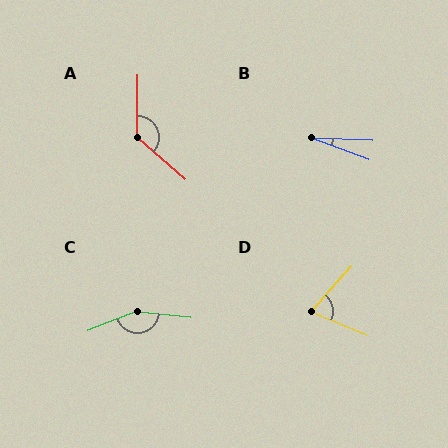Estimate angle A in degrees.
Approximately 131 degrees.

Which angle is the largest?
C, at approximately 153 degrees.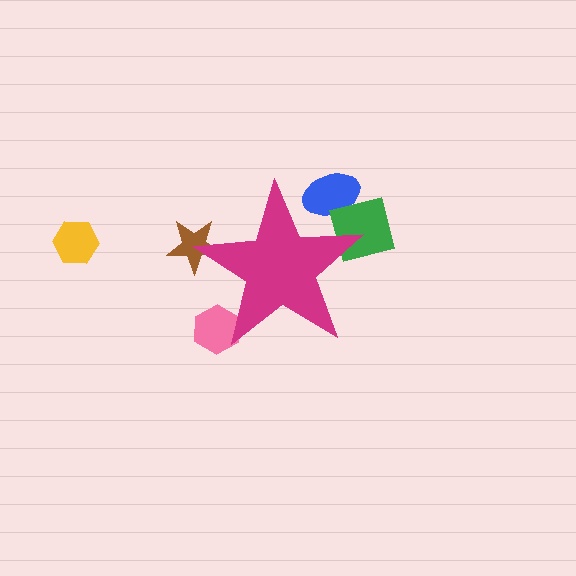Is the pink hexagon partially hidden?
Yes, the pink hexagon is partially hidden behind the magenta star.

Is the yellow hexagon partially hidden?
No, the yellow hexagon is fully visible.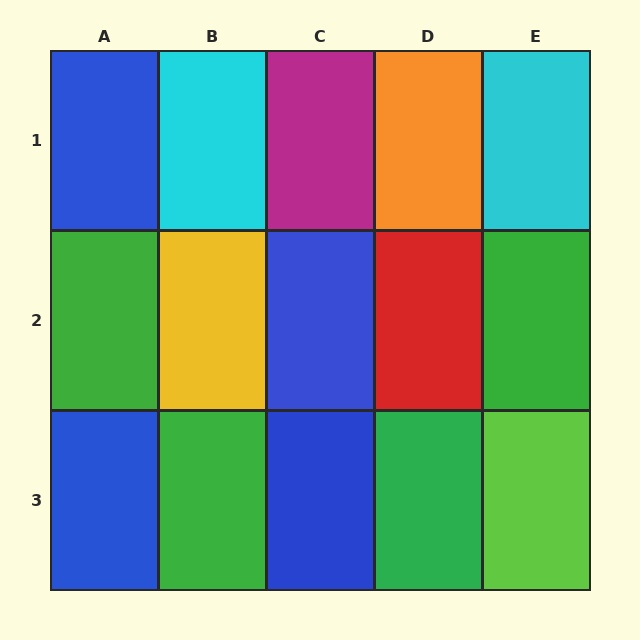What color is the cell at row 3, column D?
Green.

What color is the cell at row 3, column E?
Lime.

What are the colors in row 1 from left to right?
Blue, cyan, magenta, orange, cyan.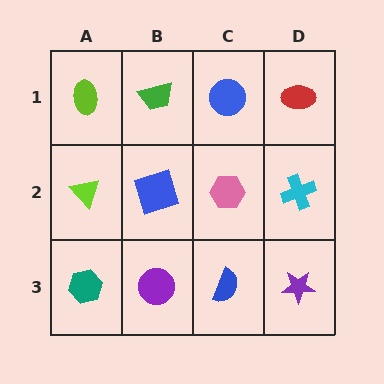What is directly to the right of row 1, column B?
A blue circle.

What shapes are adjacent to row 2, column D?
A red ellipse (row 1, column D), a purple star (row 3, column D), a pink hexagon (row 2, column C).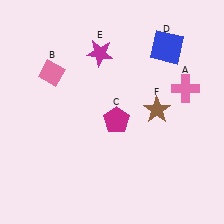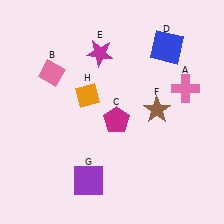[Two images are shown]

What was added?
A purple square (G), an orange diamond (H) were added in Image 2.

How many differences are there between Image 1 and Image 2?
There are 2 differences between the two images.